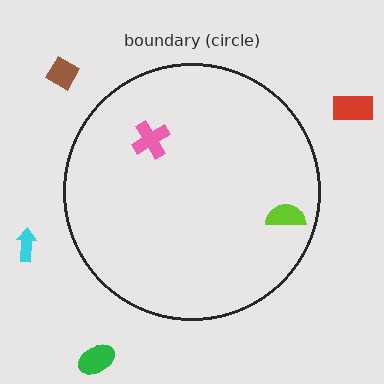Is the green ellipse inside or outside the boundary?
Outside.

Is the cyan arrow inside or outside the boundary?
Outside.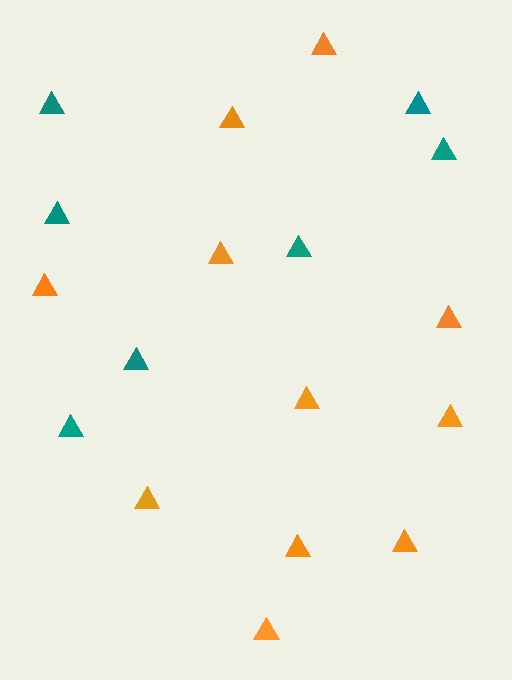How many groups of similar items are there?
There are 2 groups: one group of orange triangles (11) and one group of teal triangles (7).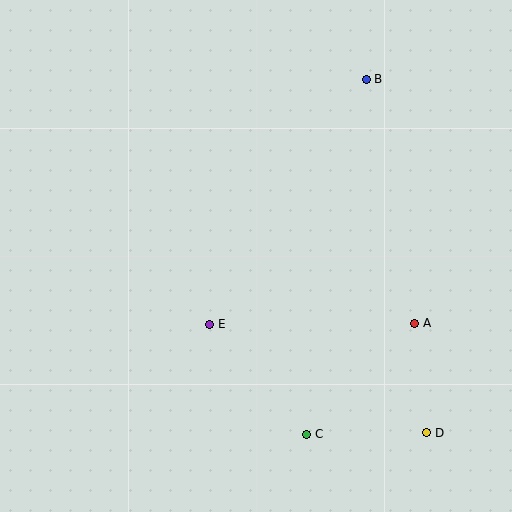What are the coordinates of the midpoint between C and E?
The midpoint between C and E is at (258, 379).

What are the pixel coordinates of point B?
Point B is at (366, 79).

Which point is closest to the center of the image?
Point E at (210, 324) is closest to the center.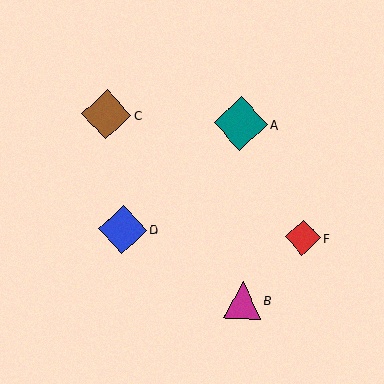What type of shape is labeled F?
Shape F is a red diamond.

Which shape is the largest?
The teal diamond (labeled A) is the largest.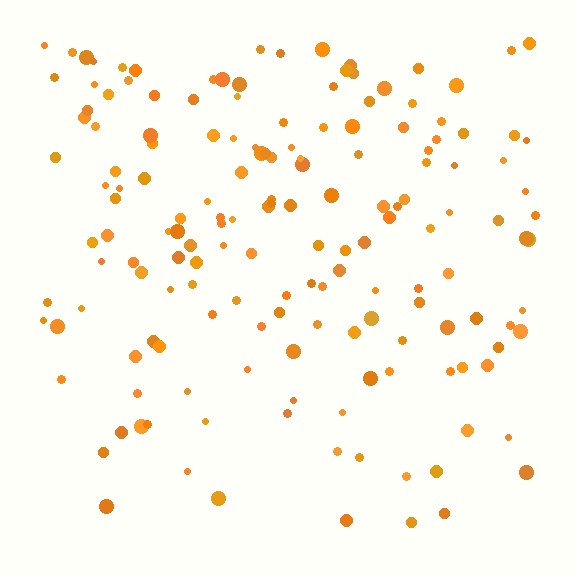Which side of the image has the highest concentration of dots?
The top.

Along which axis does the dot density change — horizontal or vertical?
Vertical.